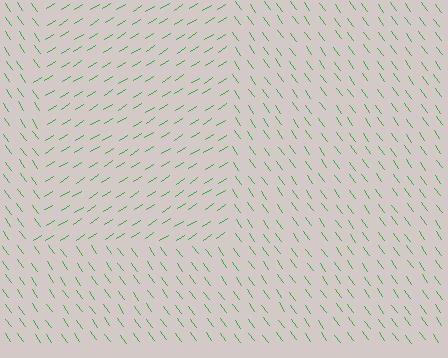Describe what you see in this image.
The image is filled with small green line segments. A rectangle region in the image has lines oriented differently from the surrounding lines, creating a visible texture boundary.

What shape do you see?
I see a rectangle.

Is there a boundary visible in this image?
Yes, there is a texture boundary formed by a change in line orientation.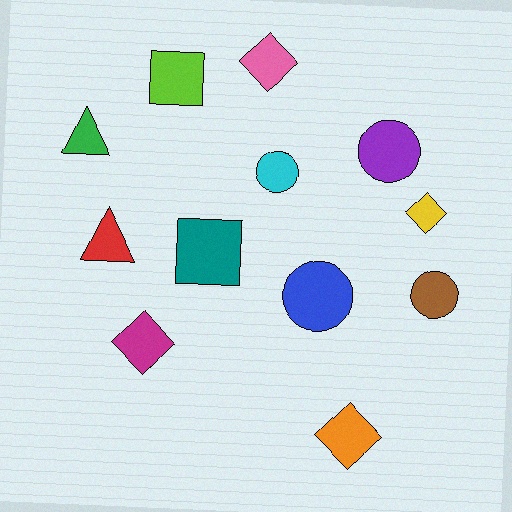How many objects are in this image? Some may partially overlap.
There are 12 objects.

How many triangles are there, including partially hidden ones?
There are 2 triangles.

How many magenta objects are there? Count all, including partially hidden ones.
There is 1 magenta object.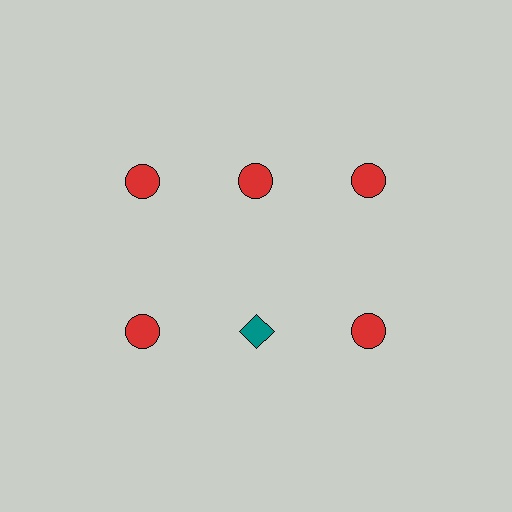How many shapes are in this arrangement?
There are 6 shapes arranged in a grid pattern.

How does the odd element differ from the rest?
It differs in both color (teal instead of red) and shape (diamond instead of circle).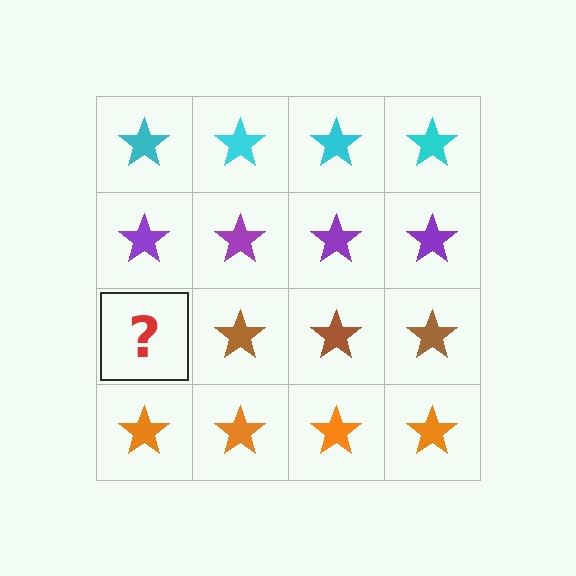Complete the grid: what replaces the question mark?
The question mark should be replaced with a brown star.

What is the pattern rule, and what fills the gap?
The rule is that each row has a consistent color. The gap should be filled with a brown star.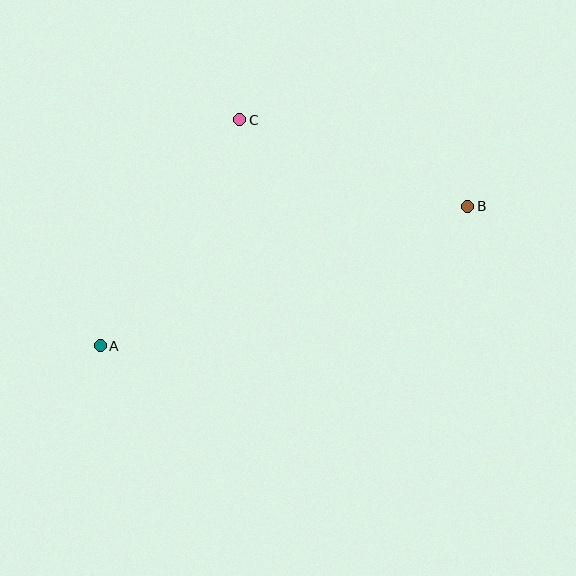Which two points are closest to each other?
Points B and C are closest to each other.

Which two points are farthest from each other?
Points A and B are farthest from each other.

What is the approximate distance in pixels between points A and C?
The distance between A and C is approximately 266 pixels.